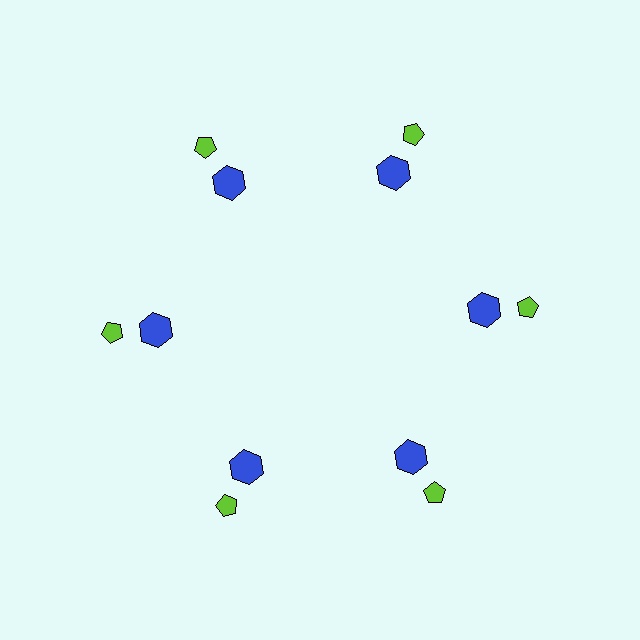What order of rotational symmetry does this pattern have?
This pattern has 6-fold rotational symmetry.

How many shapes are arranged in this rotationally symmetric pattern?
There are 12 shapes, arranged in 6 groups of 2.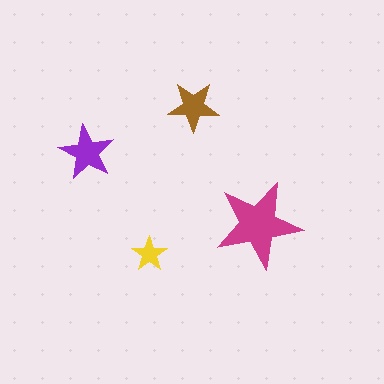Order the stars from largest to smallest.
the magenta one, the purple one, the brown one, the yellow one.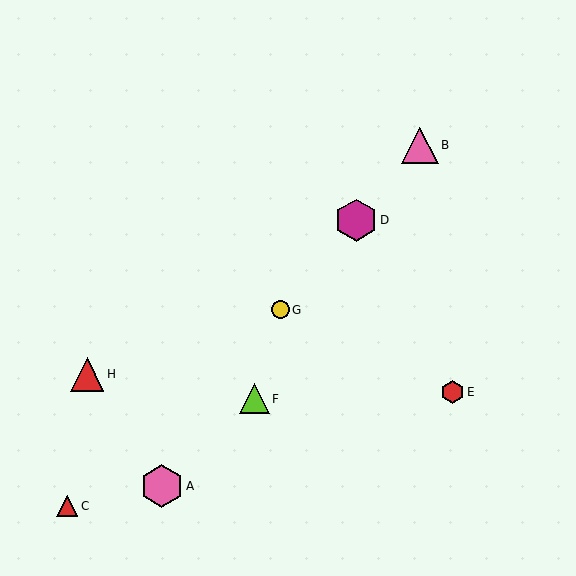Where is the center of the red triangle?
The center of the red triangle is at (67, 506).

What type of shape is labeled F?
Shape F is a lime triangle.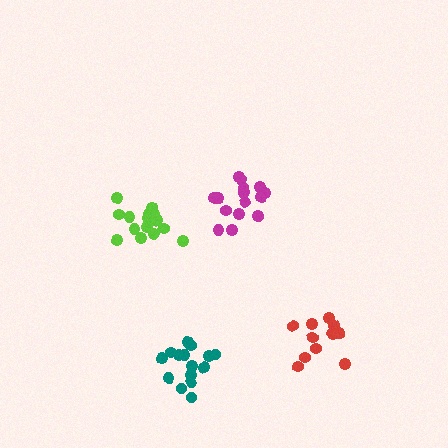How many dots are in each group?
Group 1: 11 dots, Group 2: 15 dots, Group 3: 15 dots, Group 4: 16 dots (57 total).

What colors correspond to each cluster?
The clusters are colored: red, teal, lime, magenta.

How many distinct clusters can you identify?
There are 4 distinct clusters.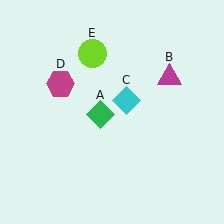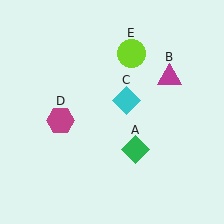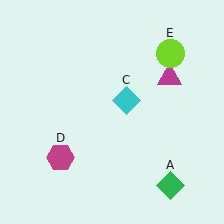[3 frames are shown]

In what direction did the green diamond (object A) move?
The green diamond (object A) moved down and to the right.